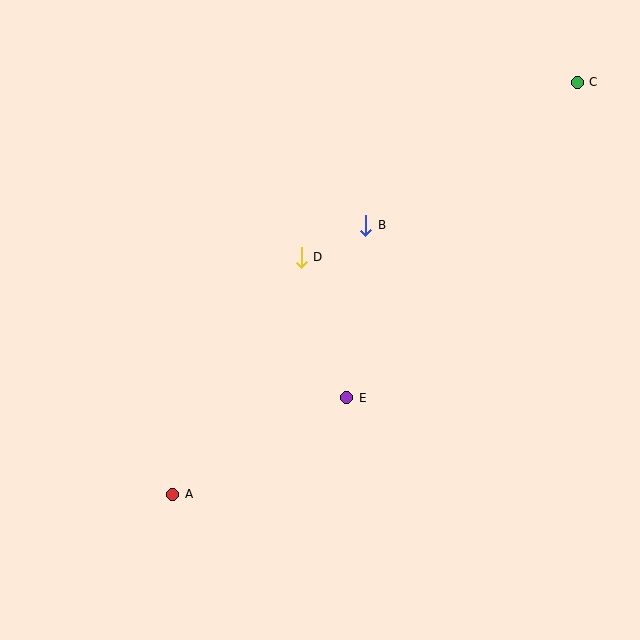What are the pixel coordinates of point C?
Point C is at (577, 82).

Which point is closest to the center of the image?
Point D at (301, 257) is closest to the center.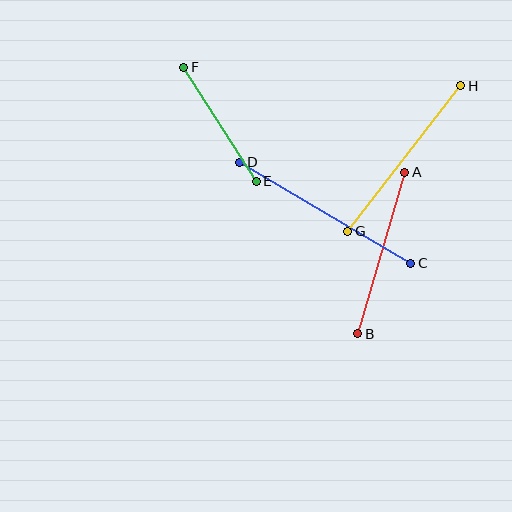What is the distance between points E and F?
The distance is approximately 135 pixels.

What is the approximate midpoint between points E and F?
The midpoint is at approximately (220, 124) pixels.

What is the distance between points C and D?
The distance is approximately 198 pixels.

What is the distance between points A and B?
The distance is approximately 168 pixels.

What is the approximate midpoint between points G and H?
The midpoint is at approximately (404, 159) pixels.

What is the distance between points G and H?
The distance is approximately 184 pixels.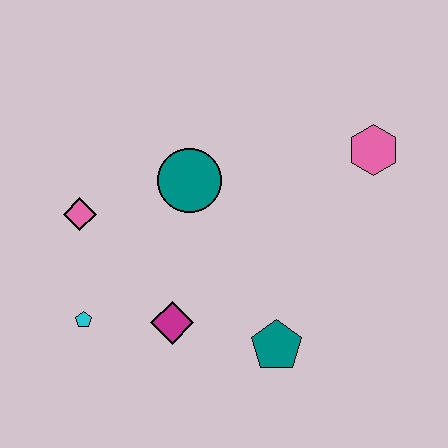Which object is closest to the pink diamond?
The cyan pentagon is closest to the pink diamond.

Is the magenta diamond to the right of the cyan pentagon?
Yes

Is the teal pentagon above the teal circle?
No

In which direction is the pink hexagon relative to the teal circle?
The pink hexagon is to the right of the teal circle.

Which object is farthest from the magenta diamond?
The pink hexagon is farthest from the magenta diamond.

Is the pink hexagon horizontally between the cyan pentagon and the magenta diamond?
No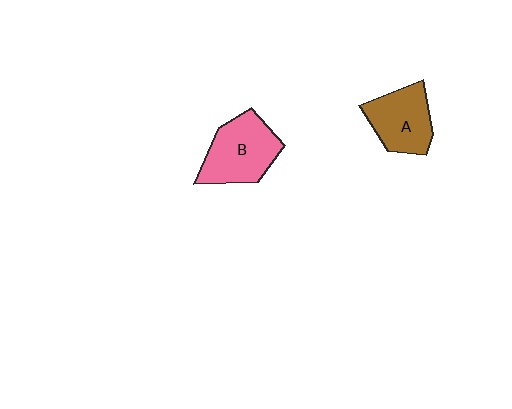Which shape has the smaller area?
Shape A (brown).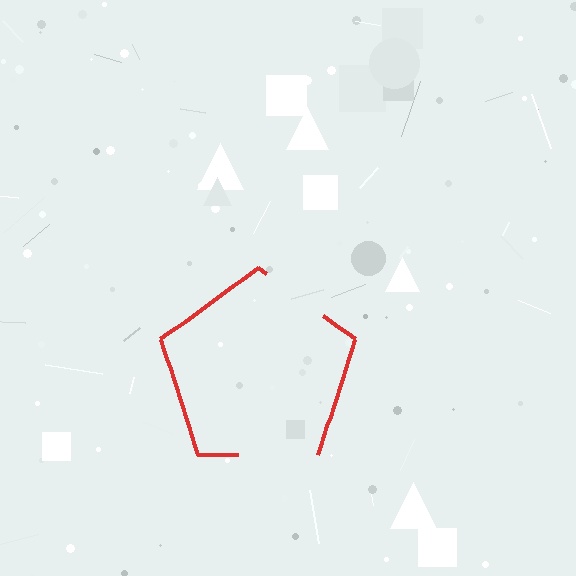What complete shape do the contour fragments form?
The contour fragments form a pentagon.